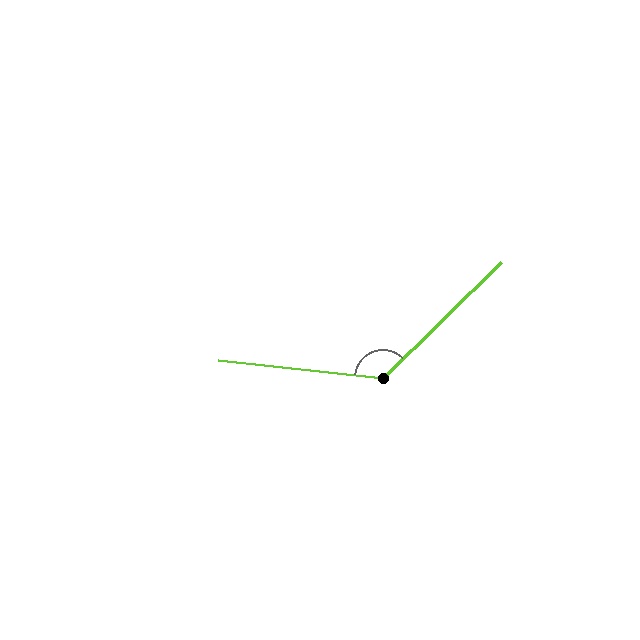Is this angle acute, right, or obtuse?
It is obtuse.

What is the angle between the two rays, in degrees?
Approximately 129 degrees.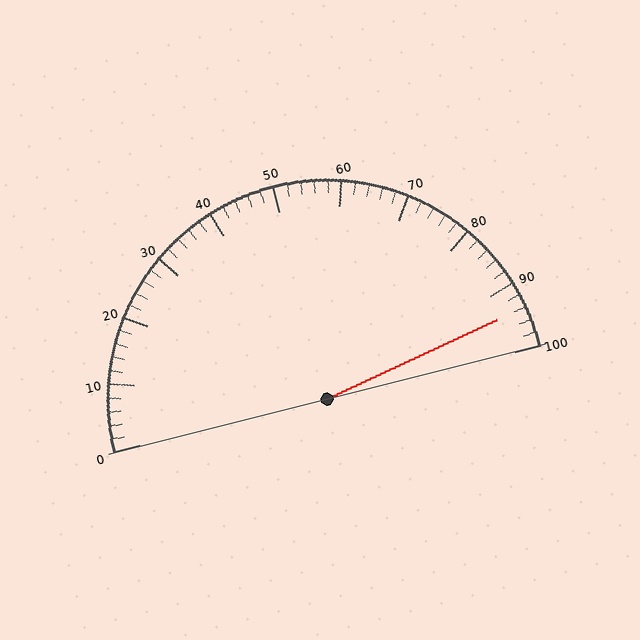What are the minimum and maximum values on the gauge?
The gauge ranges from 0 to 100.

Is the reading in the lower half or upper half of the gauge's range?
The reading is in the upper half of the range (0 to 100).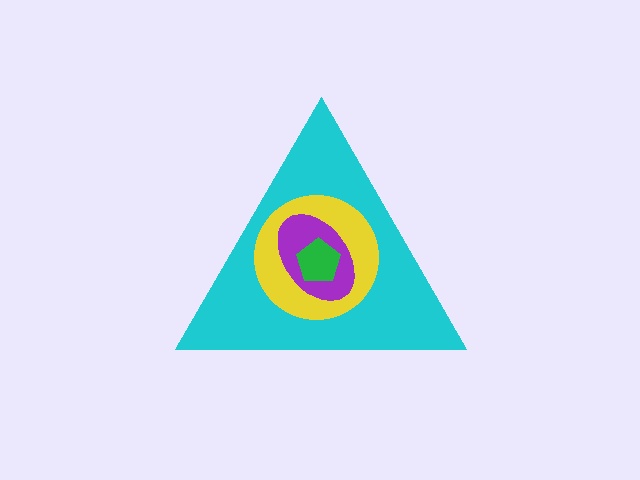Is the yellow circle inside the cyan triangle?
Yes.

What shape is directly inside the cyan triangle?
The yellow circle.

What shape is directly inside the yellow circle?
The purple ellipse.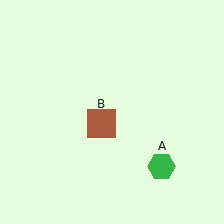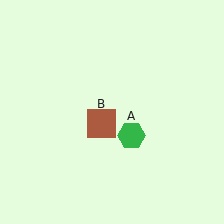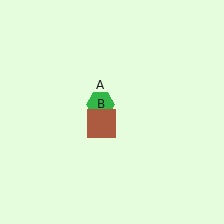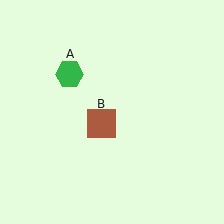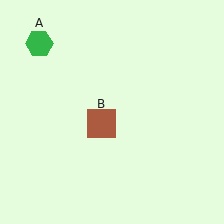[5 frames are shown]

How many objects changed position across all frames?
1 object changed position: green hexagon (object A).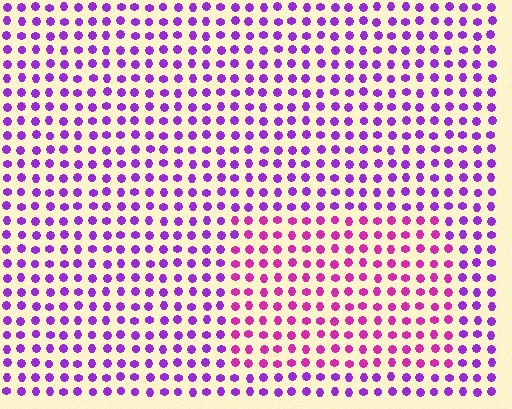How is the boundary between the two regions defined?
The boundary is defined purely by a slight shift in hue (about 34 degrees). Spacing, size, and orientation are identical on both sides.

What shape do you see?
I see a rectangle.